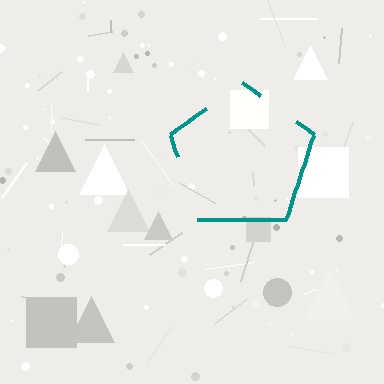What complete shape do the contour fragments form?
The contour fragments form a pentagon.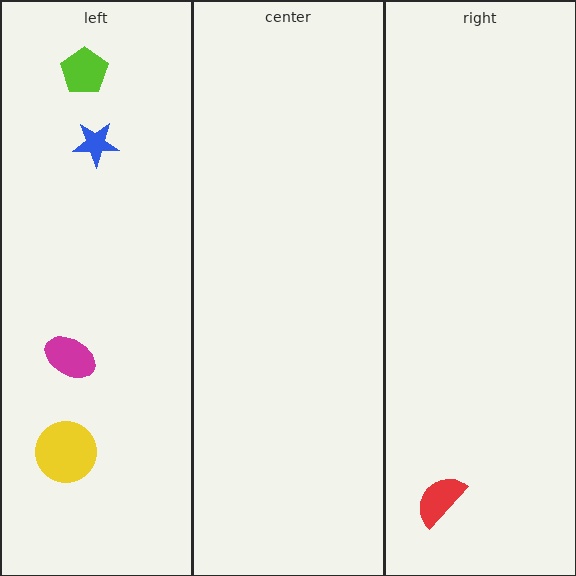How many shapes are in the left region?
4.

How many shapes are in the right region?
1.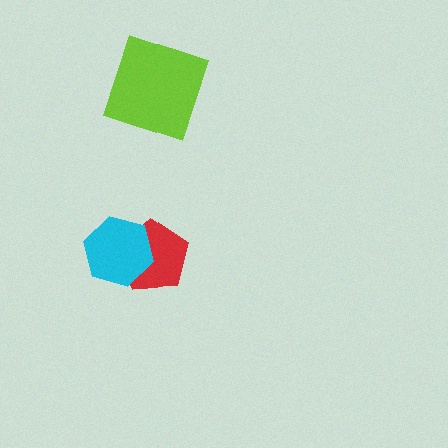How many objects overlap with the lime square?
0 objects overlap with the lime square.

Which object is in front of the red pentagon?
The cyan hexagon is in front of the red pentagon.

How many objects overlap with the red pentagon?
1 object overlaps with the red pentagon.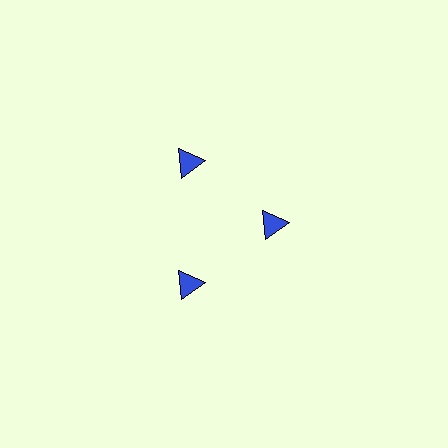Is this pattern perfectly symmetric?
No. The 3 blue triangles are arranged in a ring, but one element near the 3 o'clock position is pulled inward toward the center, breaking the 3-fold rotational symmetry.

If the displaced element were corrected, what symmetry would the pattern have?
It would have 3-fold rotational symmetry — the pattern would map onto itself every 120 degrees.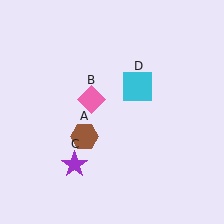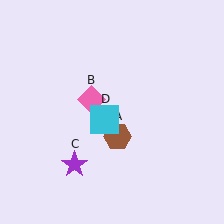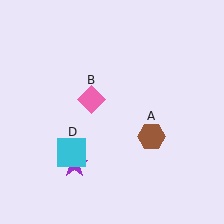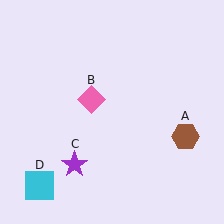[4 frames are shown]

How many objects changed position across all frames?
2 objects changed position: brown hexagon (object A), cyan square (object D).